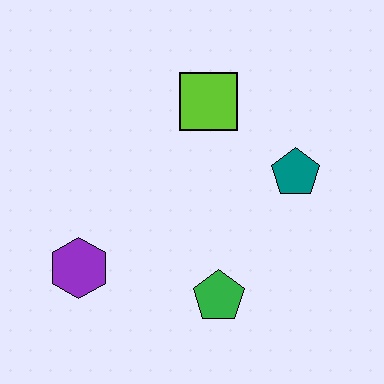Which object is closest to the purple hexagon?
The green pentagon is closest to the purple hexagon.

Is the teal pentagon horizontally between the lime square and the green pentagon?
No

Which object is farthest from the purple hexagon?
The teal pentagon is farthest from the purple hexagon.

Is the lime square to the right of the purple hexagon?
Yes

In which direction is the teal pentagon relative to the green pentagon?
The teal pentagon is above the green pentagon.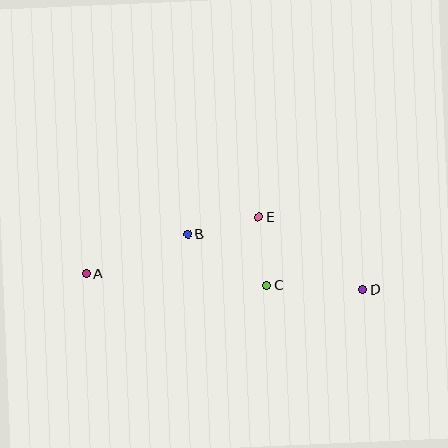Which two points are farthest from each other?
Points A and D are farthest from each other.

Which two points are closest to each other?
Points C and E are closest to each other.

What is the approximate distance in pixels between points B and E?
The distance between B and E is approximately 73 pixels.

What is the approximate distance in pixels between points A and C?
The distance between A and C is approximately 180 pixels.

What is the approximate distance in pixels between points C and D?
The distance between C and D is approximately 97 pixels.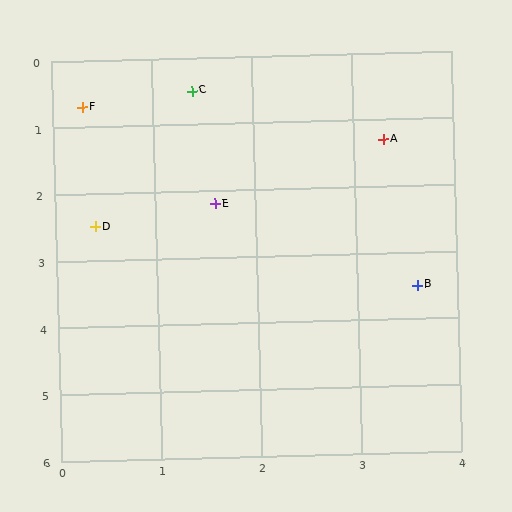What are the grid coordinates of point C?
Point C is at approximately (1.4, 0.5).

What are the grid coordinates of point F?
Point F is at approximately (0.3, 0.7).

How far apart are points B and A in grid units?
Points B and A are about 2.2 grid units apart.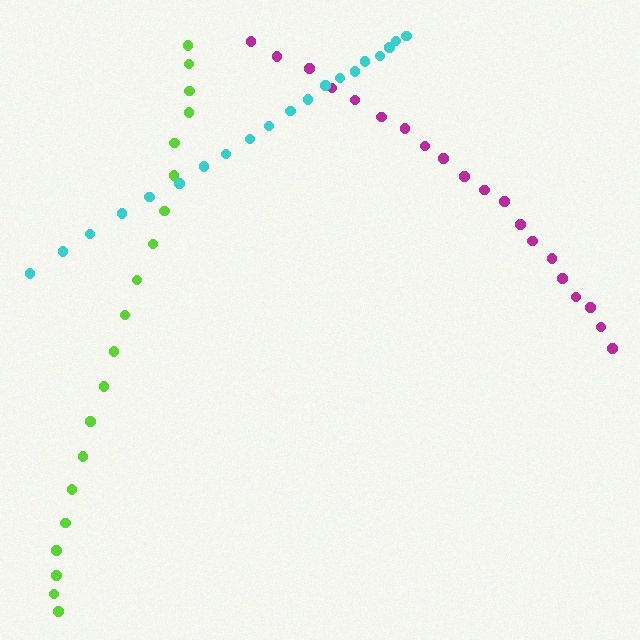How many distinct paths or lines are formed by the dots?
There are 3 distinct paths.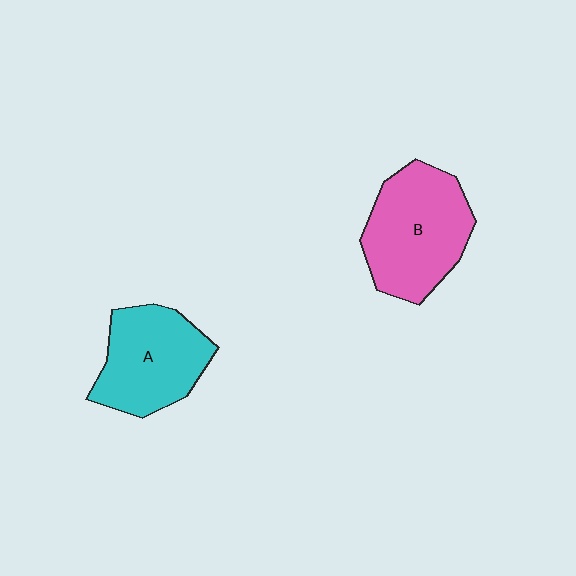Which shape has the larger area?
Shape B (pink).